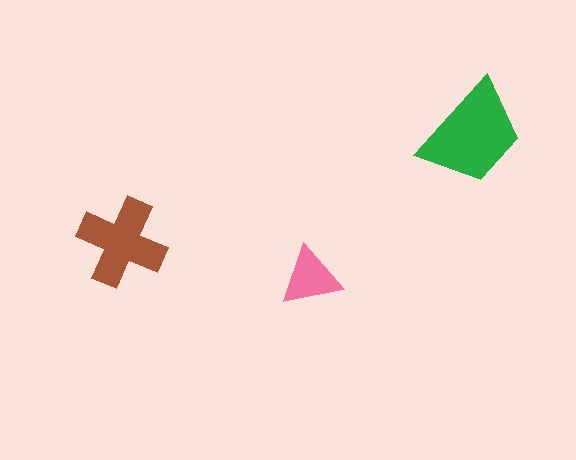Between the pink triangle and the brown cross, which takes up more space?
The brown cross.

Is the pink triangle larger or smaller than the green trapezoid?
Smaller.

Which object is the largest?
The green trapezoid.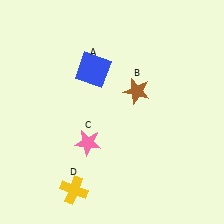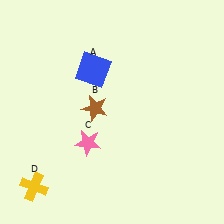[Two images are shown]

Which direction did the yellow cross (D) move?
The yellow cross (D) moved left.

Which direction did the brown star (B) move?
The brown star (B) moved left.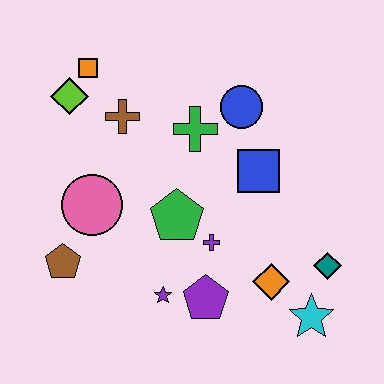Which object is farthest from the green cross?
The cyan star is farthest from the green cross.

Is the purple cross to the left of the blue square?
Yes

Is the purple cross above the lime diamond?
No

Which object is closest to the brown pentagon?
The pink circle is closest to the brown pentagon.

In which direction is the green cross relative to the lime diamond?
The green cross is to the right of the lime diamond.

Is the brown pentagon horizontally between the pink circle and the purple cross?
No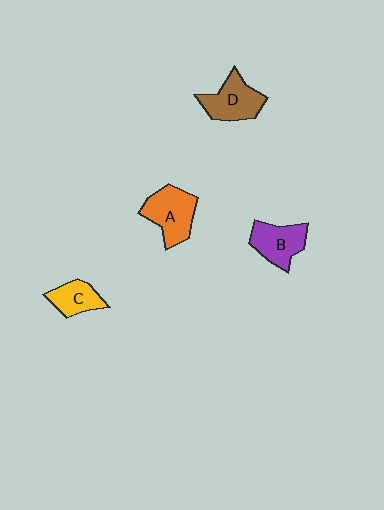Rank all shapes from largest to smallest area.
From largest to smallest: A (orange), D (brown), B (purple), C (yellow).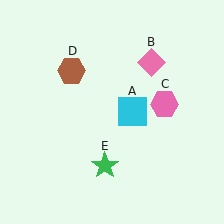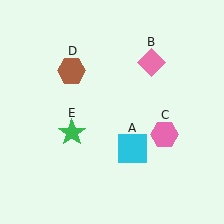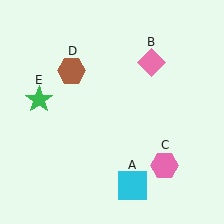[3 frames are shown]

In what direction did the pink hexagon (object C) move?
The pink hexagon (object C) moved down.